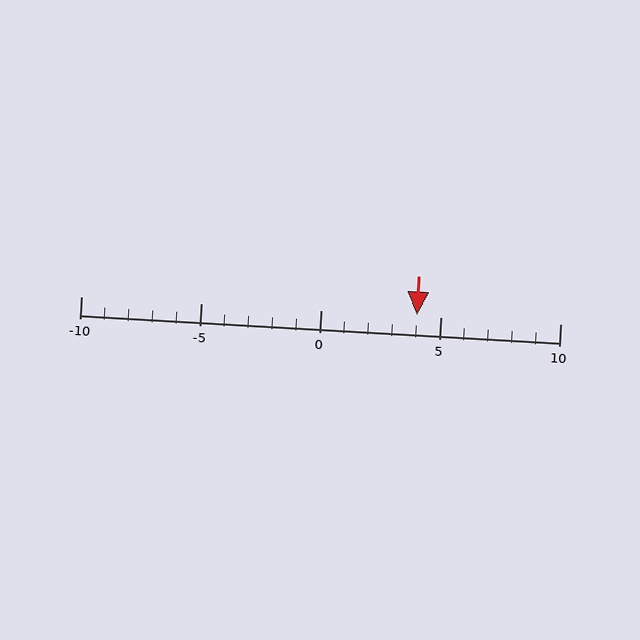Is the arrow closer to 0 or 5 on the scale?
The arrow is closer to 5.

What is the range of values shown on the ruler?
The ruler shows values from -10 to 10.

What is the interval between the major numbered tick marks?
The major tick marks are spaced 5 units apart.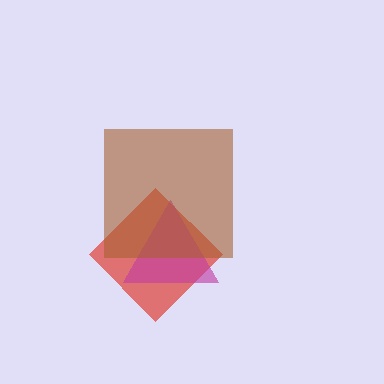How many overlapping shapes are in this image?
There are 3 overlapping shapes in the image.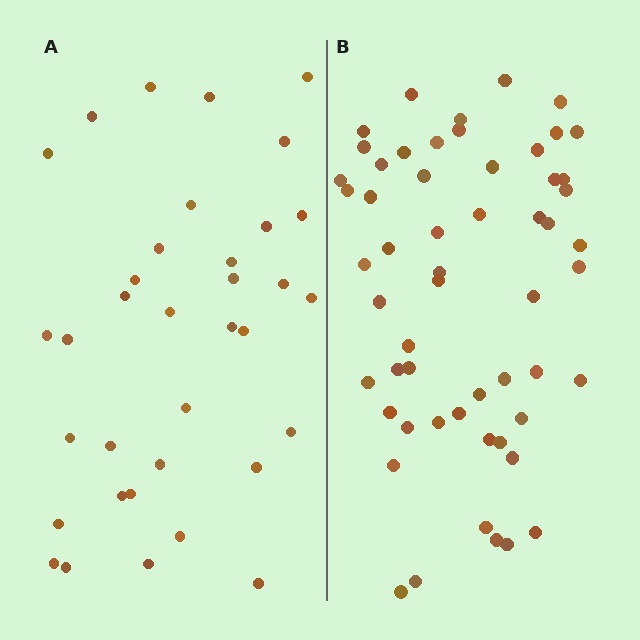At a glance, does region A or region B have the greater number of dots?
Region B (the right region) has more dots.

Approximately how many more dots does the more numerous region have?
Region B has approximately 20 more dots than region A.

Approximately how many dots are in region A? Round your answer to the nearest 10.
About 40 dots. (The exact count is 35, which rounds to 40.)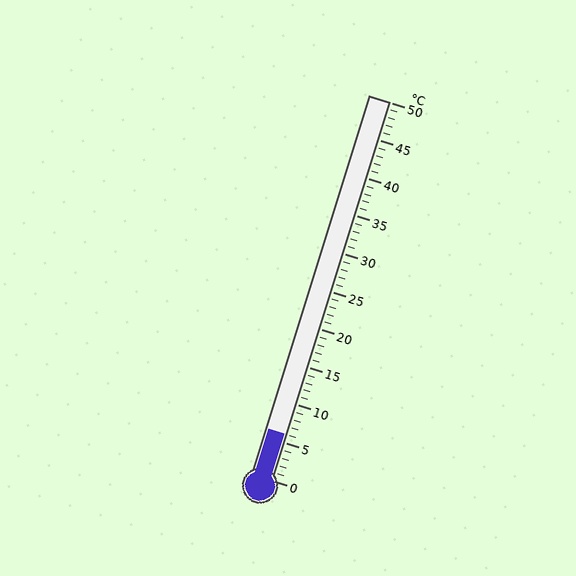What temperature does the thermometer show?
The thermometer shows approximately 6°C.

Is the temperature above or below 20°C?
The temperature is below 20°C.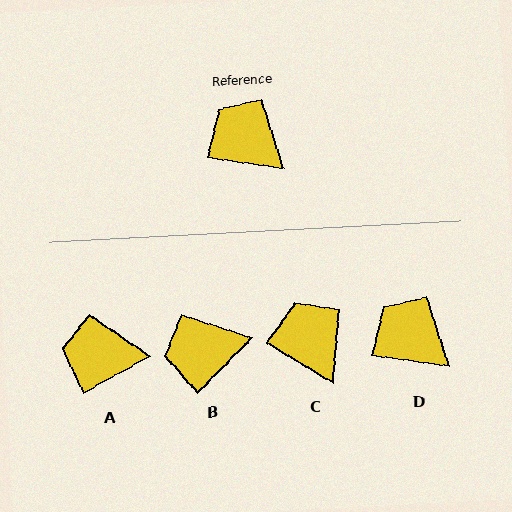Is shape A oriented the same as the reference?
No, it is off by about 38 degrees.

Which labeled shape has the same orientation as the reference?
D.